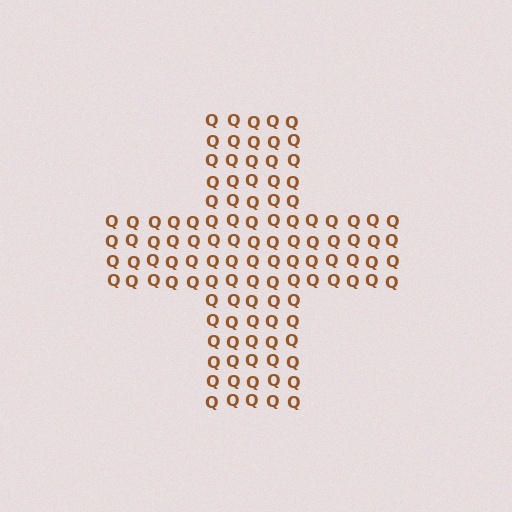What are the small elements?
The small elements are letter Q's.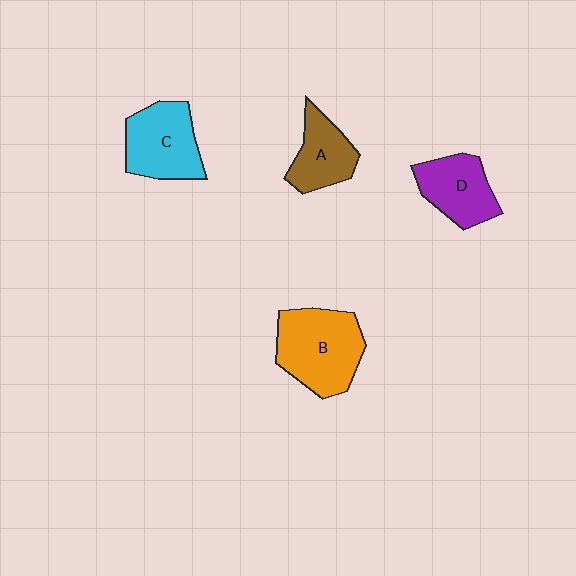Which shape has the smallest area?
Shape A (brown).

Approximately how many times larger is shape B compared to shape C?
Approximately 1.2 times.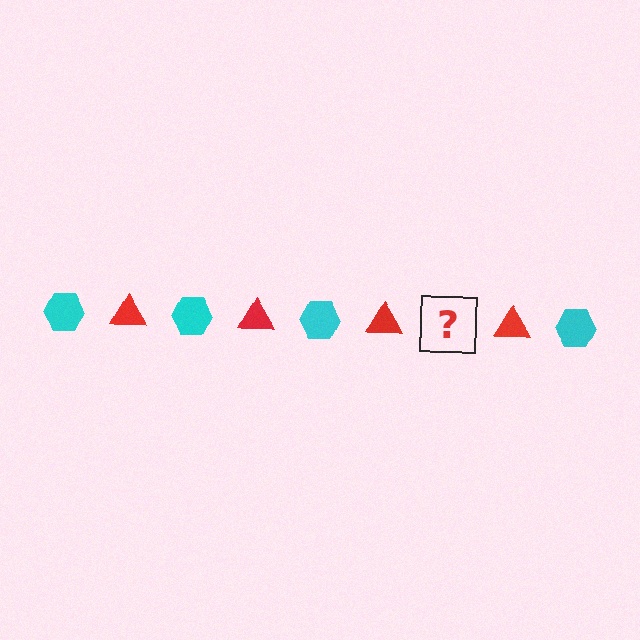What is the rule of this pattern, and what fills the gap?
The rule is that the pattern alternates between cyan hexagon and red triangle. The gap should be filled with a cyan hexagon.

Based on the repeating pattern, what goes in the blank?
The blank should be a cyan hexagon.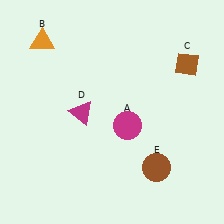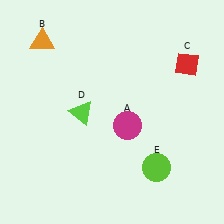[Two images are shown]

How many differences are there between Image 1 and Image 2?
There are 3 differences between the two images.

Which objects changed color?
C changed from brown to red. D changed from magenta to lime. E changed from brown to lime.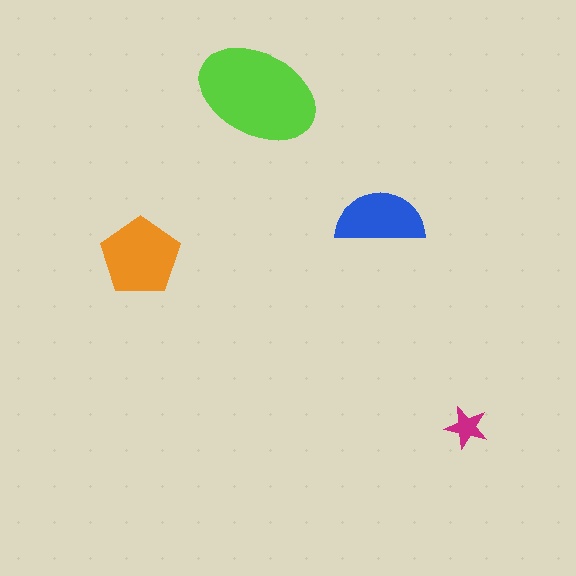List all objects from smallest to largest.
The magenta star, the blue semicircle, the orange pentagon, the lime ellipse.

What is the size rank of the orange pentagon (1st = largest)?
2nd.